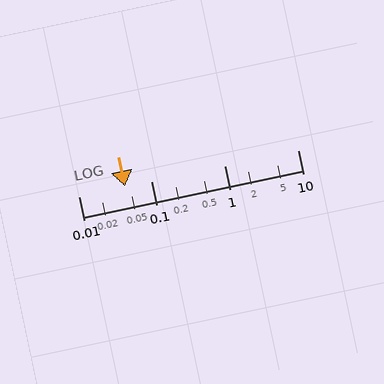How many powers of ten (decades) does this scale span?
The scale spans 3 decades, from 0.01 to 10.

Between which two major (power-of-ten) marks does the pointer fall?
The pointer is between 0.01 and 0.1.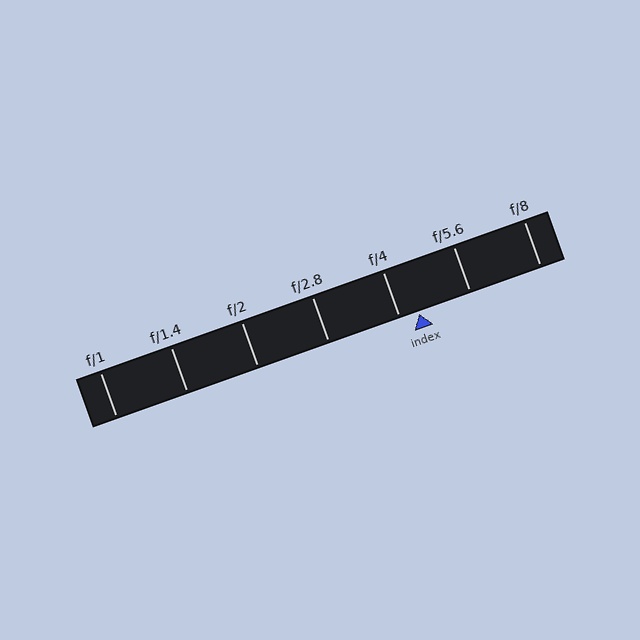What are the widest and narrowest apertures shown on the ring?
The widest aperture shown is f/1 and the narrowest is f/8.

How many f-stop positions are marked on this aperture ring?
There are 7 f-stop positions marked.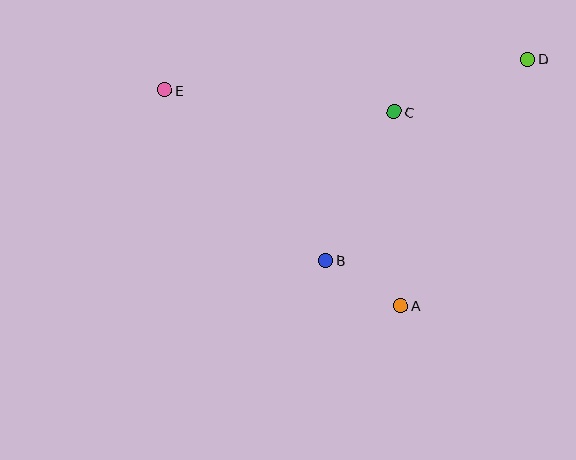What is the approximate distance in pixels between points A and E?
The distance between A and E is approximately 320 pixels.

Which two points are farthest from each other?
Points D and E are farthest from each other.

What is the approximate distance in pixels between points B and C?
The distance between B and C is approximately 164 pixels.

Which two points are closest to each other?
Points A and B are closest to each other.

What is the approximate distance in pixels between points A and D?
The distance between A and D is approximately 277 pixels.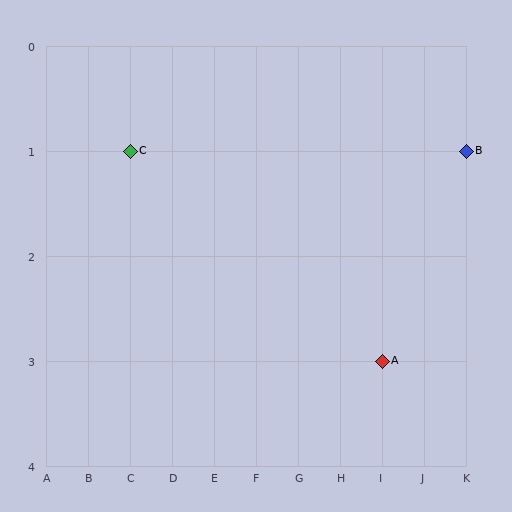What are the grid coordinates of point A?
Point A is at grid coordinates (I, 3).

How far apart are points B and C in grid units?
Points B and C are 8 columns apart.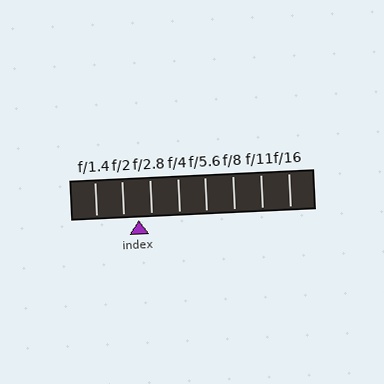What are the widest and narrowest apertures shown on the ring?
The widest aperture shown is f/1.4 and the narrowest is f/16.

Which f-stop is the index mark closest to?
The index mark is closest to f/2.8.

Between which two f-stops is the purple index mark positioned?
The index mark is between f/2 and f/2.8.